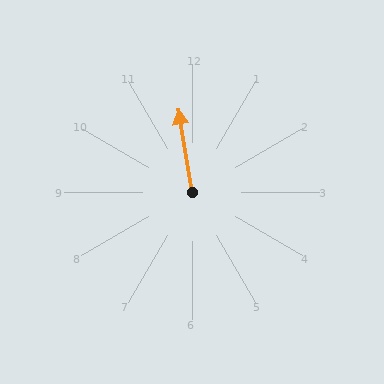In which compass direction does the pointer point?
North.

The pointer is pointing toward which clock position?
Roughly 12 o'clock.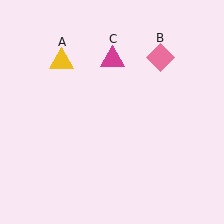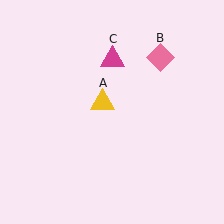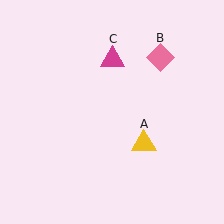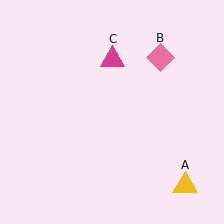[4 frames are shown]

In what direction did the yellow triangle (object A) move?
The yellow triangle (object A) moved down and to the right.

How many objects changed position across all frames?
1 object changed position: yellow triangle (object A).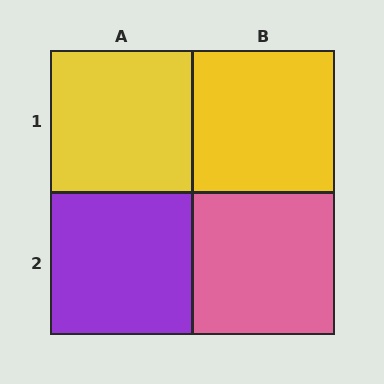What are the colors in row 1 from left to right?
Yellow, yellow.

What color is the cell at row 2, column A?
Purple.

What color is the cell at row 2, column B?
Pink.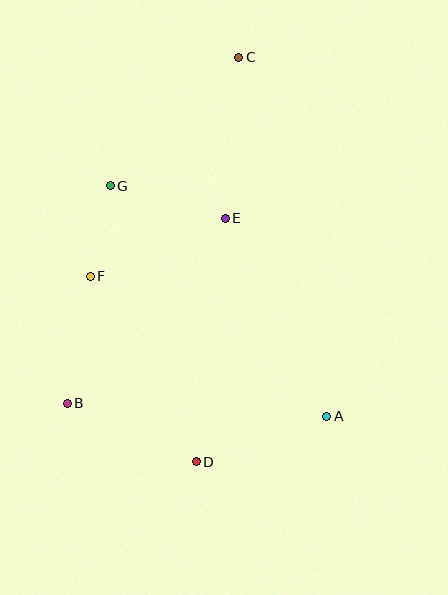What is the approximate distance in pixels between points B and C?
The distance between B and C is approximately 386 pixels.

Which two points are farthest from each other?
Points C and D are farthest from each other.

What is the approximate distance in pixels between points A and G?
The distance between A and G is approximately 316 pixels.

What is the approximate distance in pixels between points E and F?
The distance between E and F is approximately 147 pixels.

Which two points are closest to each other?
Points F and G are closest to each other.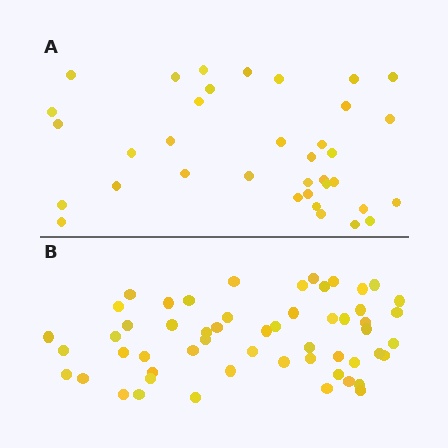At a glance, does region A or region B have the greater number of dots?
Region B (the bottom region) has more dots.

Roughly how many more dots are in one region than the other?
Region B has approximately 20 more dots than region A.